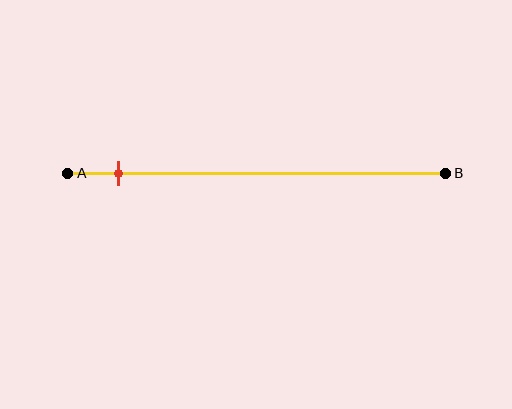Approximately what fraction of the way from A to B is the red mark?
The red mark is approximately 15% of the way from A to B.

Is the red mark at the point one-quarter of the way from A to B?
No, the mark is at about 15% from A, not at the 25% one-quarter point.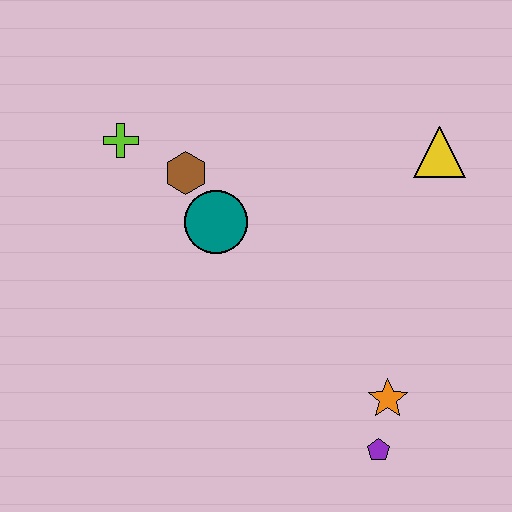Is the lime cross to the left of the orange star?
Yes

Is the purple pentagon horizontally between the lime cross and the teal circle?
No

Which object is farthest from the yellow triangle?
The lime cross is farthest from the yellow triangle.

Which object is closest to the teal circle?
The brown hexagon is closest to the teal circle.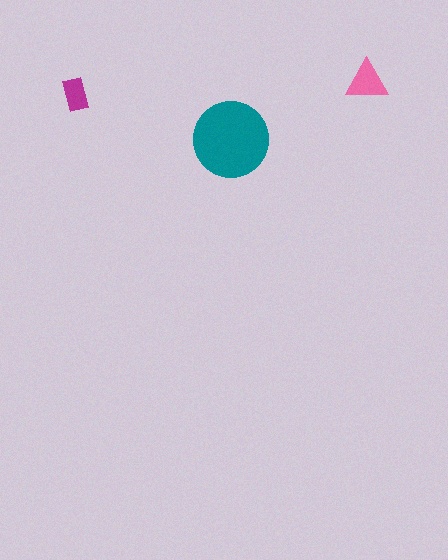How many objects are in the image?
There are 3 objects in the image.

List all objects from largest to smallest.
The teal circle, the pink triangle, the magenta rectangle.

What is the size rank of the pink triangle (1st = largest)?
2nd.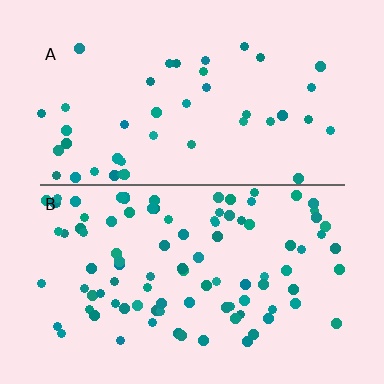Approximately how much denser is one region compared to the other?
Approximately 2.3× — region B over region A.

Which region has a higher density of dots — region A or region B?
B (the bottom).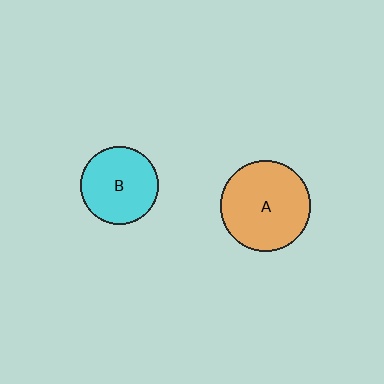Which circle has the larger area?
Circle A (orange).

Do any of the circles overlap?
No, none of the circles overlap.